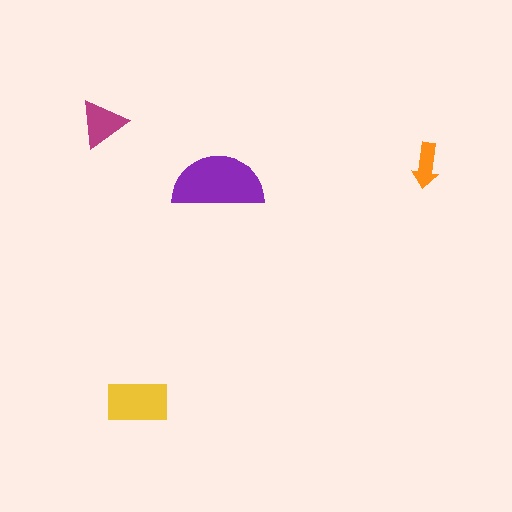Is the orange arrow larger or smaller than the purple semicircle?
Smaller.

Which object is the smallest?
The orange arrow.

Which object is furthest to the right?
The orange arrow is rightmost.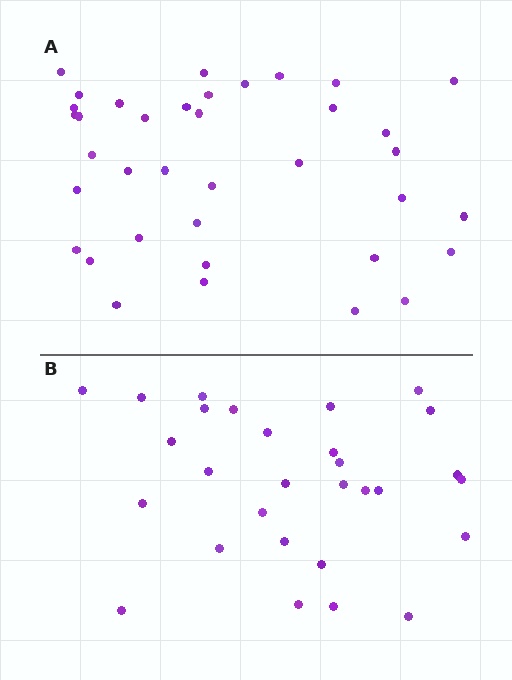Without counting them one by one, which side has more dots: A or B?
Region A (the top region) has more dots.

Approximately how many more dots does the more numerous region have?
Region A has roughly 8 or so more dots than region B.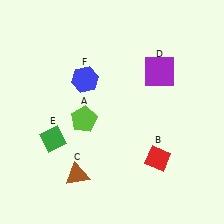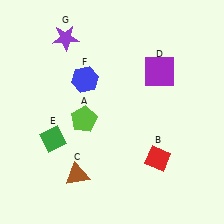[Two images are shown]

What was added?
A purple star (G) was added in Image 2.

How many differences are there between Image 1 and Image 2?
There is 1 difference between the two images.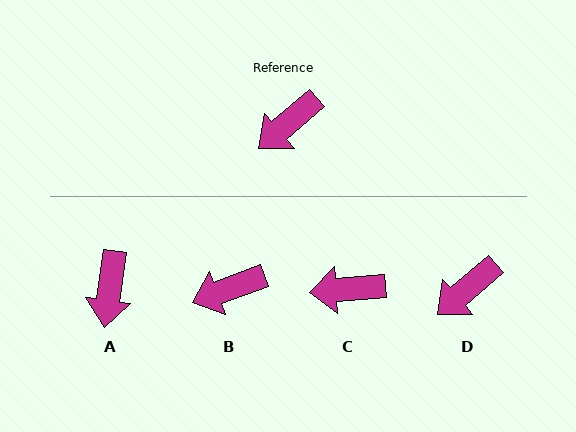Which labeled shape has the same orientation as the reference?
D.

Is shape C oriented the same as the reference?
No, it is off by about 36 degrees.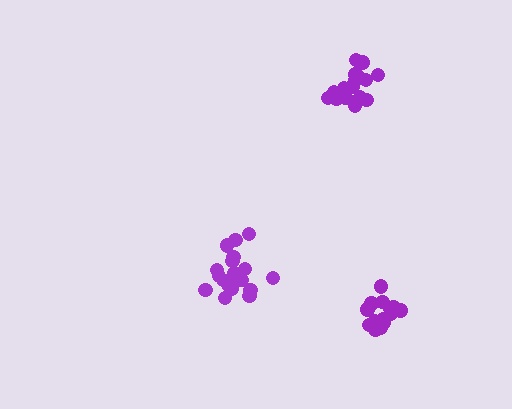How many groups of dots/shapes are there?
There are 3 groups.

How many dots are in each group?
Group 1: 19 dots, Group 2: 17 dots, Group 3: 15 dots (51 total).